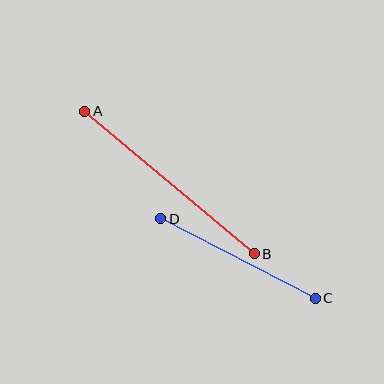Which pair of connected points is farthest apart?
Points A and B are farthest apart.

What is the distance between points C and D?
The distance is approximately 174 pixels.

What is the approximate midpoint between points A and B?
The midpoint is at approximately (169, 183) pixels.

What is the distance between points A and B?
The distance is approximately 221 pixels.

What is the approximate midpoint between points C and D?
The midpoint is at approximately (238, 259) pixels.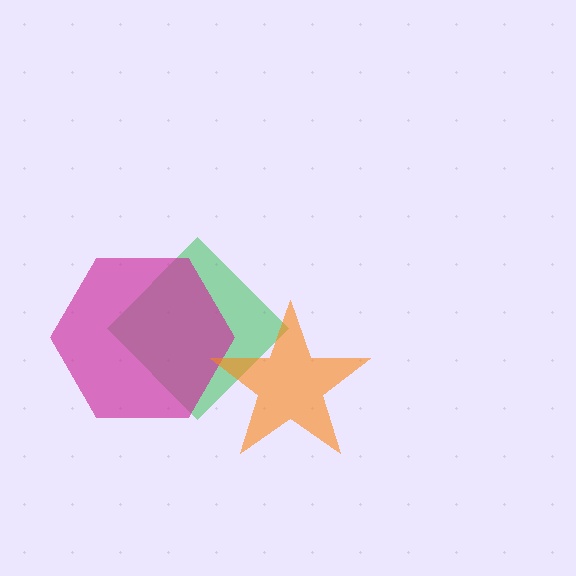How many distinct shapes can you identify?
There are 3 distinct shapes: a green diamond, a magenta hexagon, an orange star.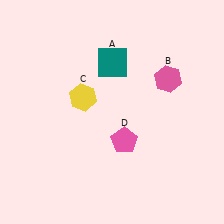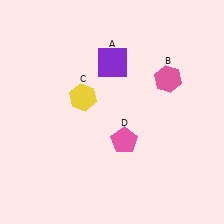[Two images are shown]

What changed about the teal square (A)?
In Image 1, A is teal. In Image 2, it changed to purple.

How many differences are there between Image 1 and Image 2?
There is 1 difference between the two images.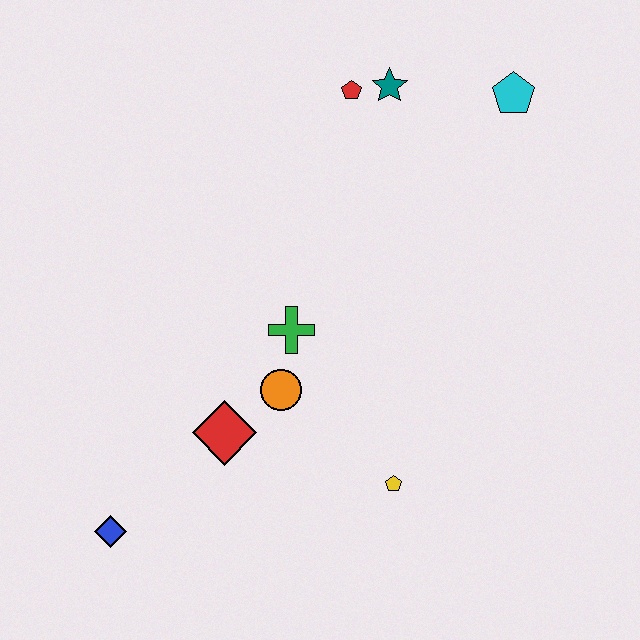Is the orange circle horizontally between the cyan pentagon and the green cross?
No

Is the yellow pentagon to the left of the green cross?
No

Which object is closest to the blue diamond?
The red diamond is closest to the blue diamond.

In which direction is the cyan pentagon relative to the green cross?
The cyan pentagon is above the green cross.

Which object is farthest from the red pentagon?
The blue diamond is farthest from the red pentagon.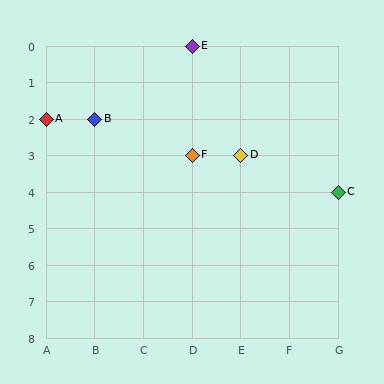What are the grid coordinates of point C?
Point C is at grid coordinates (G, 4).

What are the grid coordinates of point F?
Point F is at grid coordinates (D, 3).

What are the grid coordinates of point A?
Point A is at grid coordinates (A, 2).